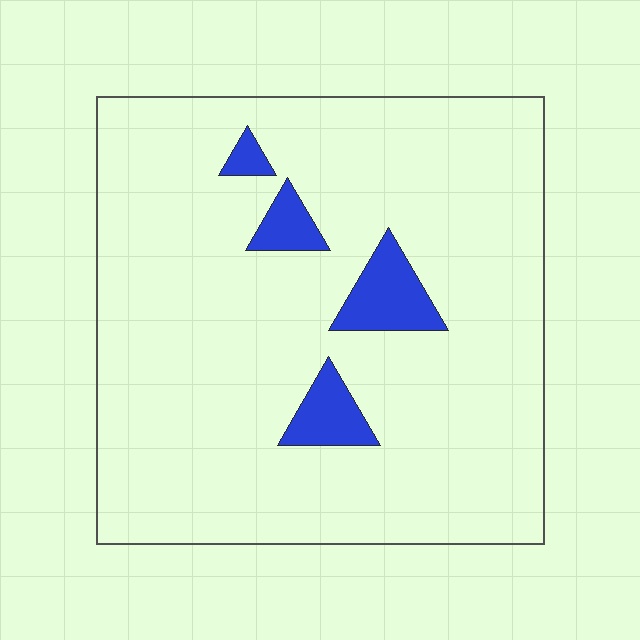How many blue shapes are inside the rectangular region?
4.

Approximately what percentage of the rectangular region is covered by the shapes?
Approximately 10%.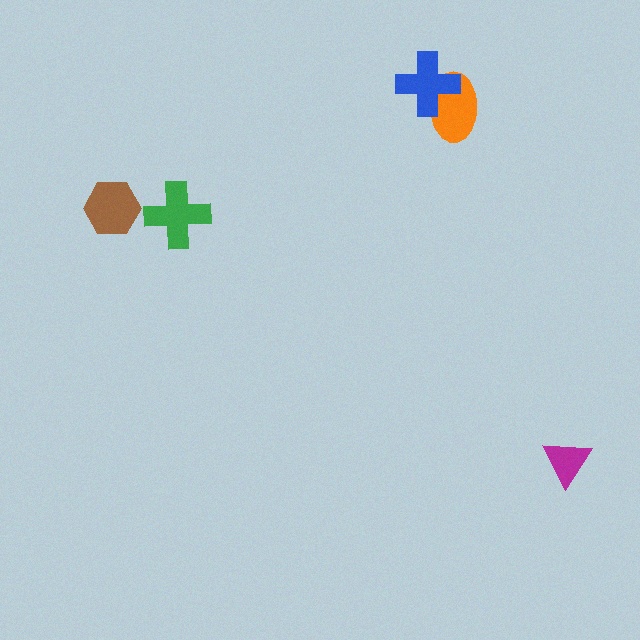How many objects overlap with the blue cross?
1 object overlaps with the blue cross.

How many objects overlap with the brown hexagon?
0 objects overlap with the brown hexagon.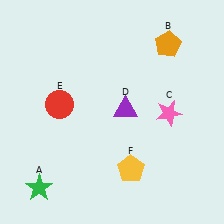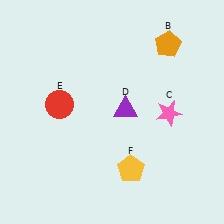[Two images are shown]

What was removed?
The green star (A) was removed in Image 2.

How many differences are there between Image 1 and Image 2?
There is 1 difference between the two images.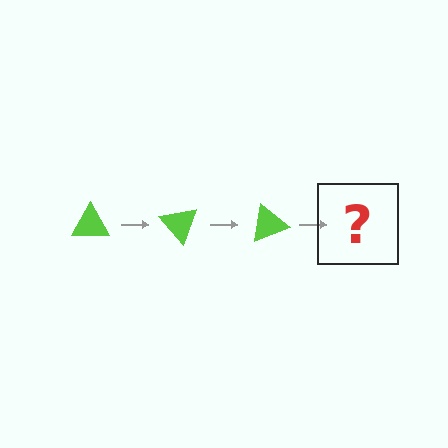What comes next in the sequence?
The next element should be a lime triangle rotated 150 degrees.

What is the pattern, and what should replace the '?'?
The pattern is that the triangle rotates 50 degrees each step. The '?' should be a lime triangle rotated 150 degrees.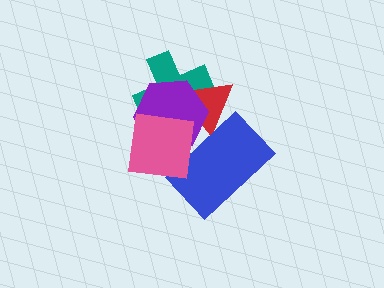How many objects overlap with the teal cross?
3 objects overlap with the teal cross.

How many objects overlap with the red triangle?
4 objects overlap with the red triangle.